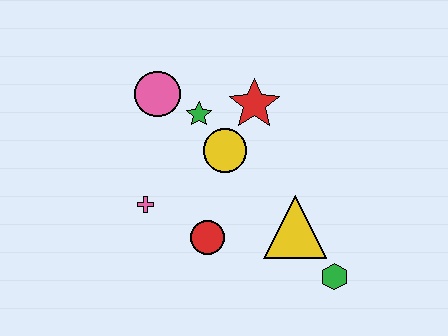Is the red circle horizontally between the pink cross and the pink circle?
No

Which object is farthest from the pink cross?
The green hexagon is farthest from the pink cross.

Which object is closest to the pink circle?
The green star is closest to the pink circle.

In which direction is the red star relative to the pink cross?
The red star is to the right of the pink cross.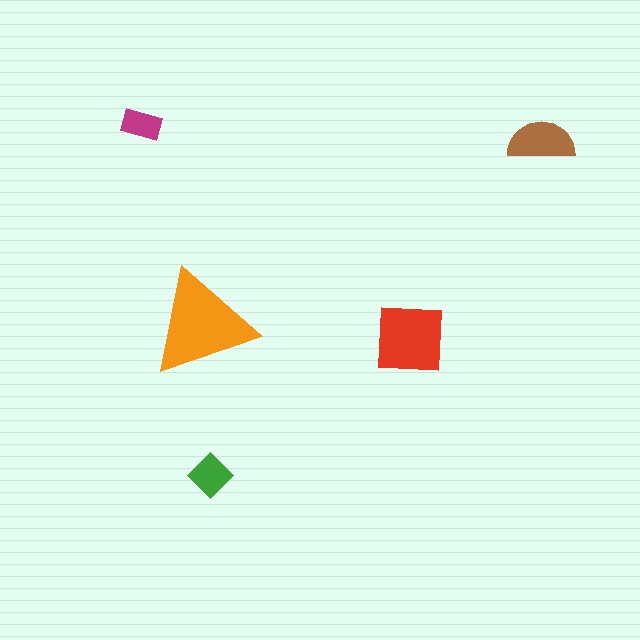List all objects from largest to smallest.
The orange triangle, the red square, the brown semicircle, the green diamond, the magenta rectangle.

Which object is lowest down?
The green diamond is bottommost.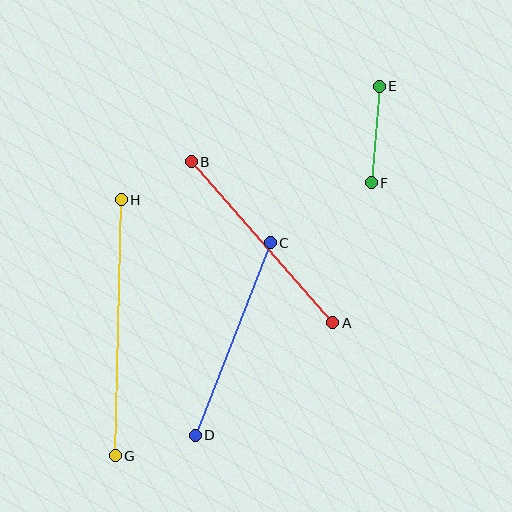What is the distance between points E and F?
The distance is approximately 97 pixels.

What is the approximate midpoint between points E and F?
The midpoint is at approximately (375, 135) pixels.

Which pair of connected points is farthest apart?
Points G and H are farthest apart.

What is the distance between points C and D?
The distance is approximately 206 pixels.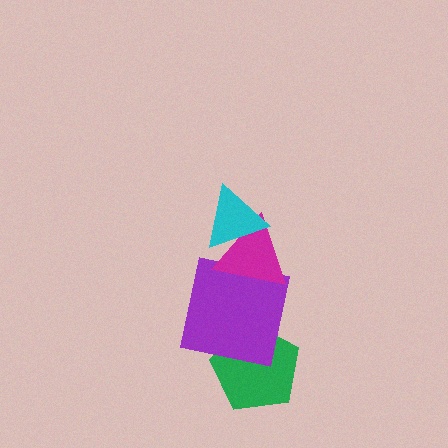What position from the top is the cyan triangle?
The cyan triangle is 1st from the top.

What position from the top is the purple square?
The purple square is 3rd from the top.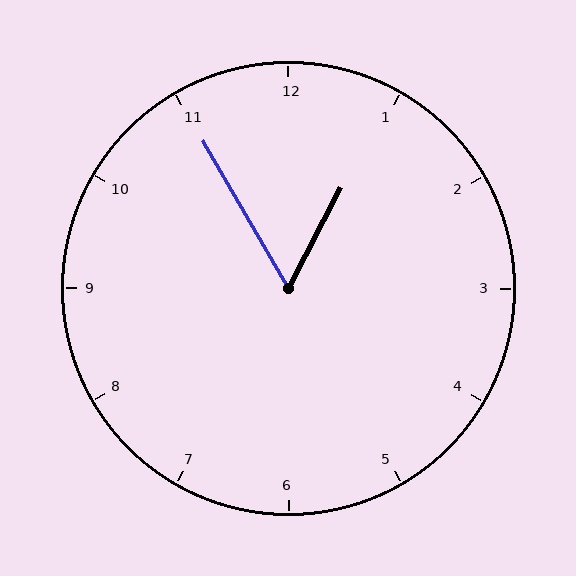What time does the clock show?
12:55.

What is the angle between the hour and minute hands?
Approximately 58 degrees.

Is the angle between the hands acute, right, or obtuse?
It is acute.